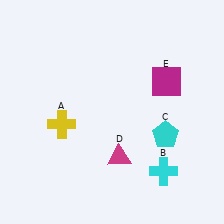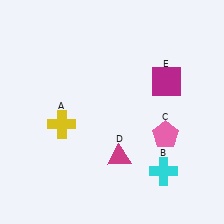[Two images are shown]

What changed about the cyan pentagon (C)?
In Image 1, C is cyan. In Image 2, it changed to pink.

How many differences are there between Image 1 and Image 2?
There is 1 difference between the two images.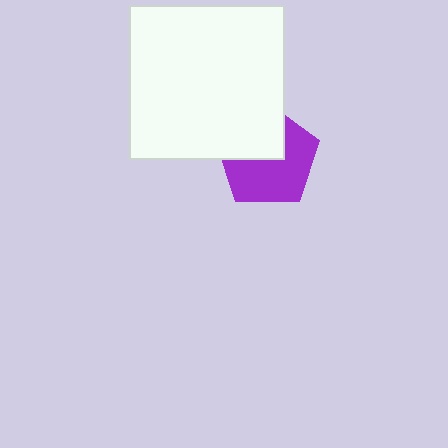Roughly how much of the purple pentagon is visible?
About half of it is visible (roughly 60%).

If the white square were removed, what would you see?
You would see the complete purple pentagon.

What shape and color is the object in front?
The object in front is a white square.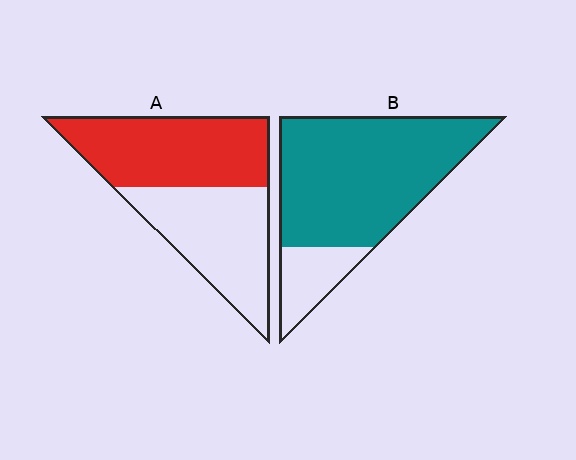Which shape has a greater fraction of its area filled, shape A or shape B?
Shape B.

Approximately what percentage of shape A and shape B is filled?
A is approximately 55% and B is approximately 80%.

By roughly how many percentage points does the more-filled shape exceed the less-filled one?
By roughly 30 percentage points (B over A).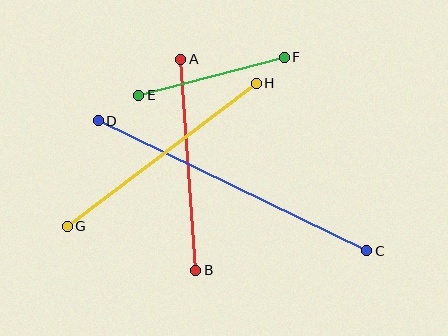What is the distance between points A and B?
The distance is approximately 212 pixels.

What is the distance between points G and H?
The distance is approximately 237 pixels.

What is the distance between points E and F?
The distance is approximately 150 pixels.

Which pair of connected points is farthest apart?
Points C and D are farthest apart.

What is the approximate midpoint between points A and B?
The midpoint is at approximately (188, 165) pixels.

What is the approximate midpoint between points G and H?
The midpoint is at approximately (162, 155) pixels.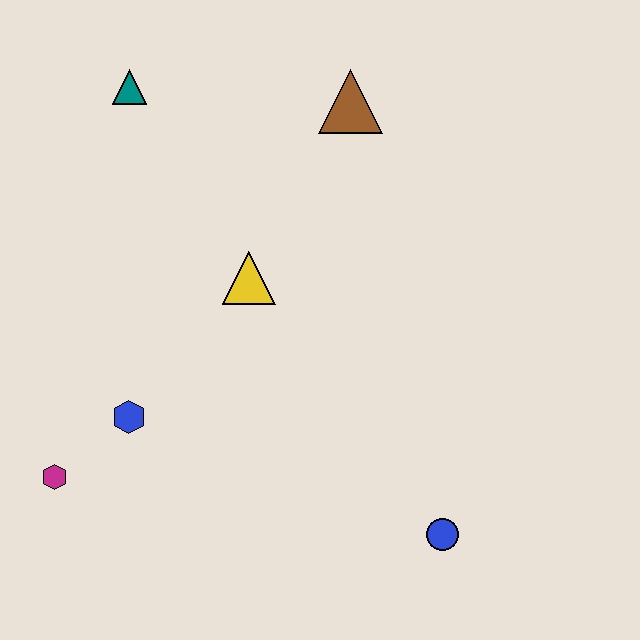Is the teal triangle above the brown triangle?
Yes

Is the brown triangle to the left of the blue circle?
Yes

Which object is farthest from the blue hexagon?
The brown triangle is farthest from the blue hexagon.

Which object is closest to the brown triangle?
The yellow triangle is closest to the brown triangle.